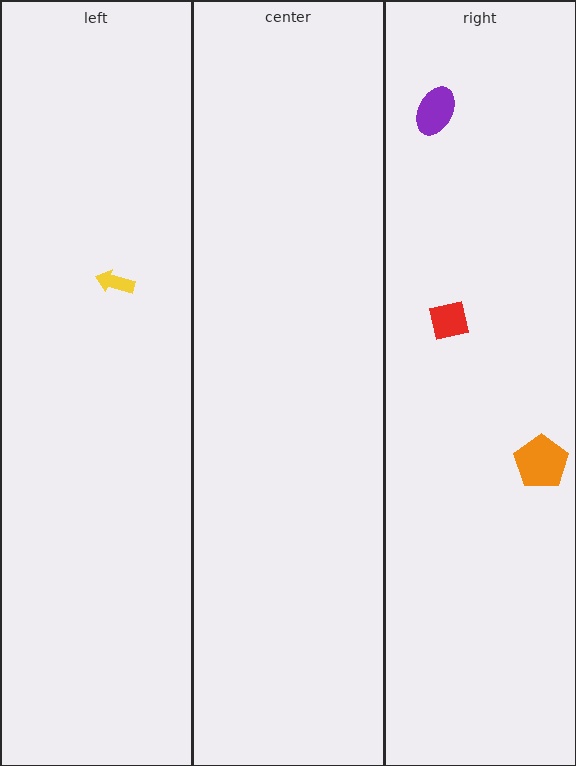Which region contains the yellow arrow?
The left region.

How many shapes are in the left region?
1.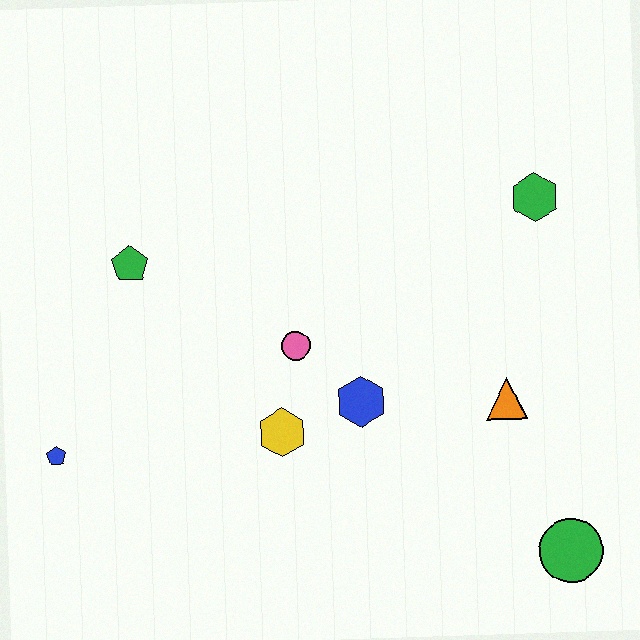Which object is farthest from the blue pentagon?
The green hexagon is farthest from the blue pentagon.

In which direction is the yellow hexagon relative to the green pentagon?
The yellow hexagon is below the green pentagon.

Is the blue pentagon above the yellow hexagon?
No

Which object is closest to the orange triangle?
The blue hexagon is closest to the orange triangle.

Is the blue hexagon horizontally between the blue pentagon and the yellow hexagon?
No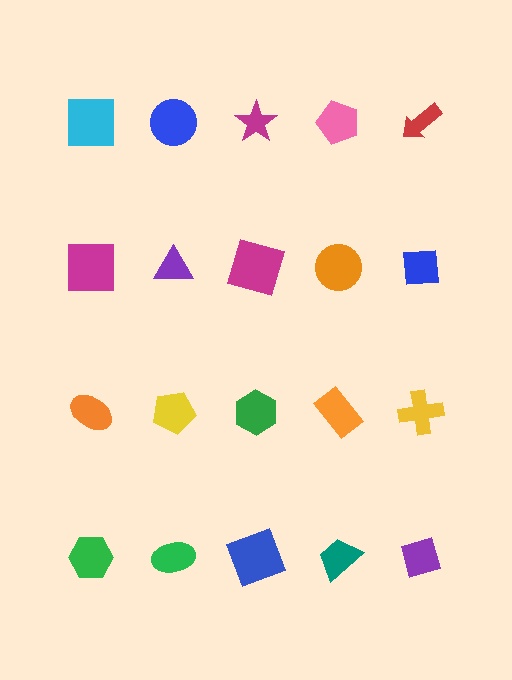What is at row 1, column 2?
A blue circle.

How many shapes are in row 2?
5 shapes.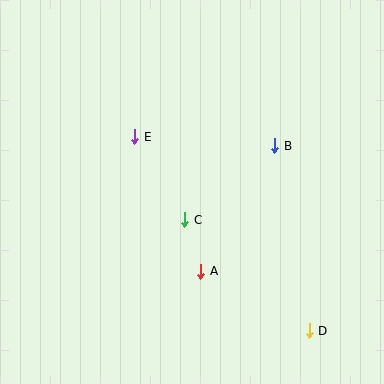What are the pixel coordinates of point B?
Point B is at (275, 146).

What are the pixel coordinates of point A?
Point A is at (201, 271).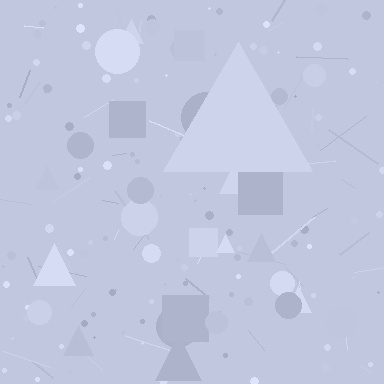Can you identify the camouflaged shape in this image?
The camouflaged shape is a triangle.